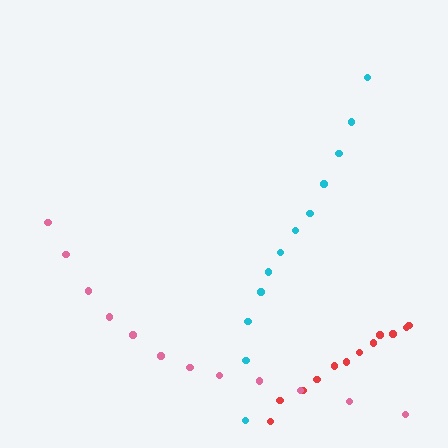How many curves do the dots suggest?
There are 3 distinct paths.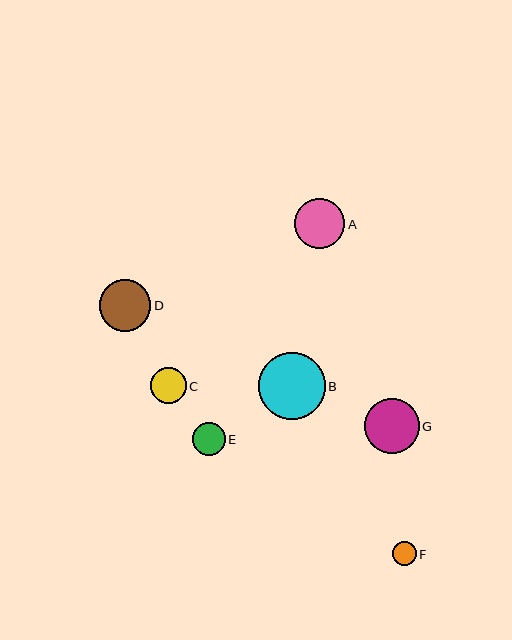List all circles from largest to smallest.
From largest to smallest: B, G, D, A, C, E, F.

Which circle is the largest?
Circle B is the largest with a size of approximately 66 pixels.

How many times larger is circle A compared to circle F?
Circle A is approximately 2.1 times the size of circle F.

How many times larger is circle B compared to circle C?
Circle B is approximately 1.8 times the size of circle C.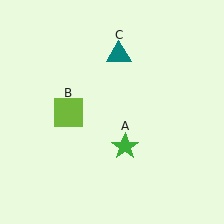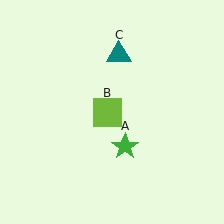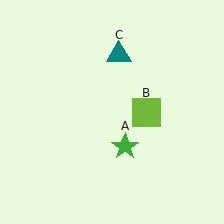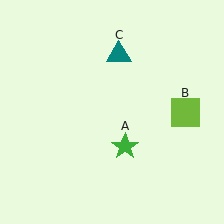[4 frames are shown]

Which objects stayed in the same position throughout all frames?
Green star (object A) and teal triangle (object C) remained stationary.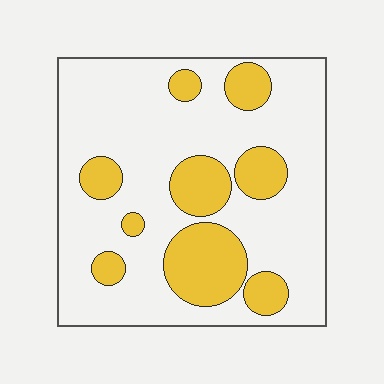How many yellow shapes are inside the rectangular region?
9.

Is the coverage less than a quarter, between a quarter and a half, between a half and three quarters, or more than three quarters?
Between a quarter and a half.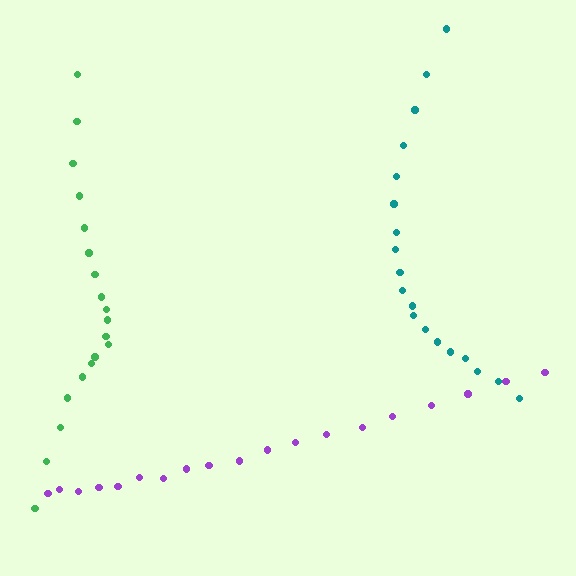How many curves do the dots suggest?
There are 3 distinct paths.